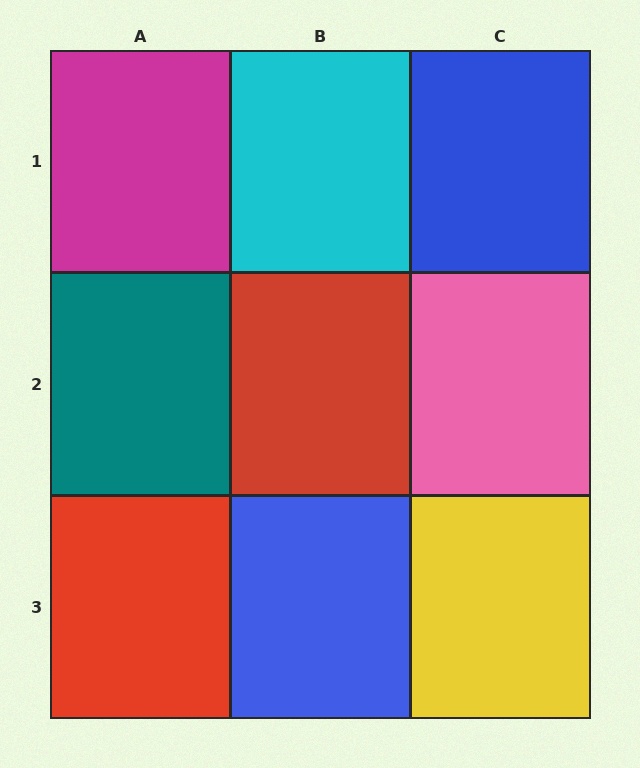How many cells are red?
2 cells are red.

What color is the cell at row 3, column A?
Red.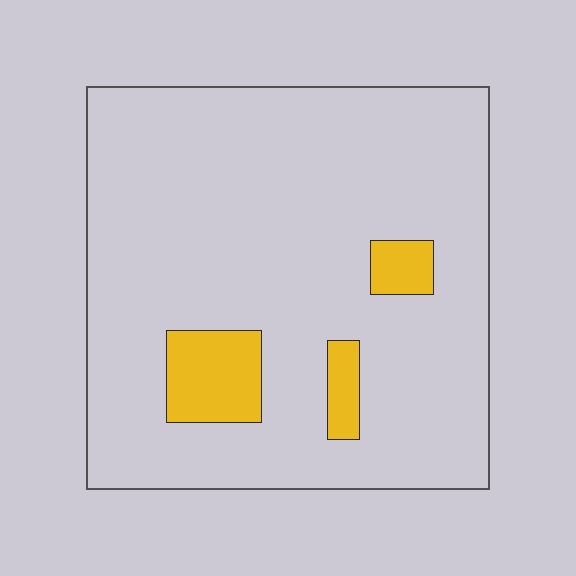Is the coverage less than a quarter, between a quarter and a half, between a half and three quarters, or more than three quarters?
Less than a quarter.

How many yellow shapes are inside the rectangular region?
3.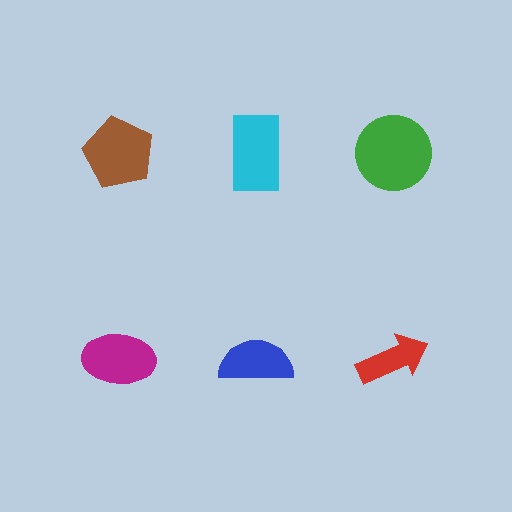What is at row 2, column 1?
A magenta ellipse.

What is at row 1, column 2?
A cyan rectangle.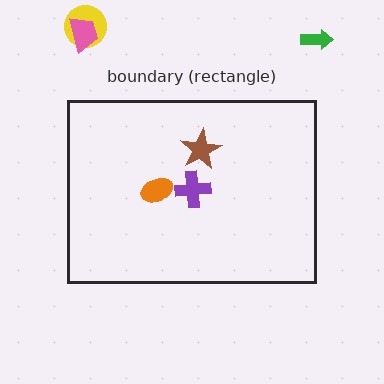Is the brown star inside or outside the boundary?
Inside.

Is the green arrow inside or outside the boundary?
Outside.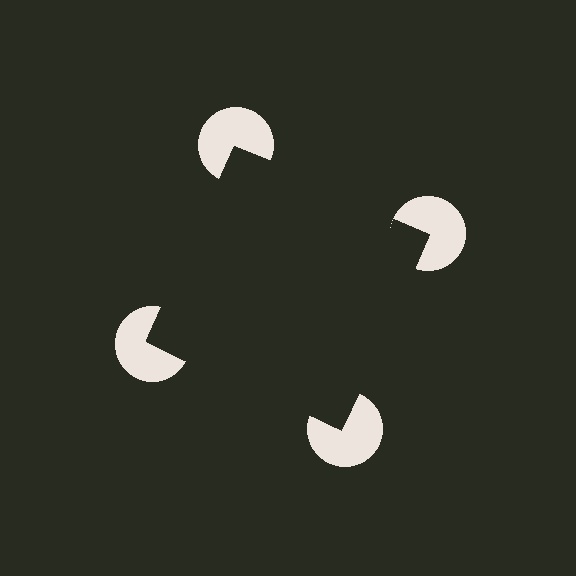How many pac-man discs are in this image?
There are 4 — one at each vertex of the illusory square.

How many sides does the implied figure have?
4 sides.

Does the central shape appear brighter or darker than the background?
It typically appears slightly darker than the background, even though no actual brightness change is drawn.